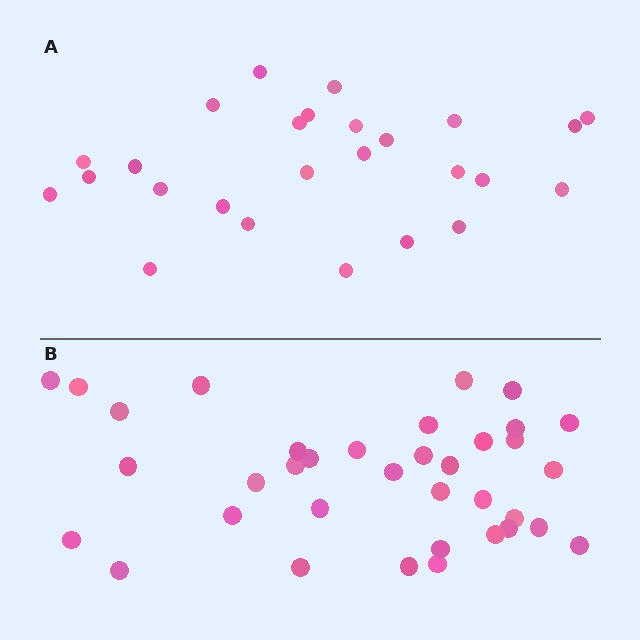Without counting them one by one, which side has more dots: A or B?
Region B (the bottom region) has more dots.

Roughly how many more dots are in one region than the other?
Region B has roughly 10 or so more dots than region A.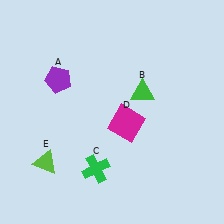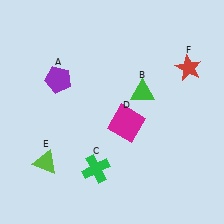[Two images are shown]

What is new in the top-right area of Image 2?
A red star (F) was added in the top-right area of Image 2.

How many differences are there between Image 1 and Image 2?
There is 1 difference between the two images.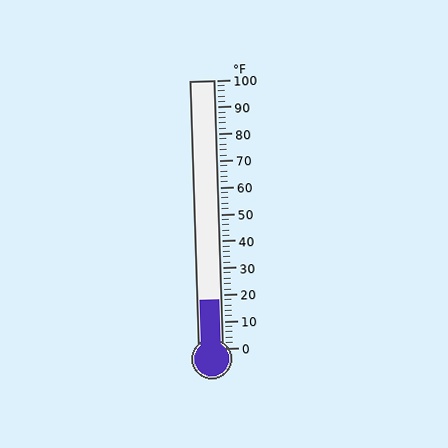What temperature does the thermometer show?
The thermometer shows approximately 18°F.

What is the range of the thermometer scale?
The thermometer scale ranges from 0°F to 100°F.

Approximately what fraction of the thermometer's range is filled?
The thermometer is filled to approximately 20% of its range.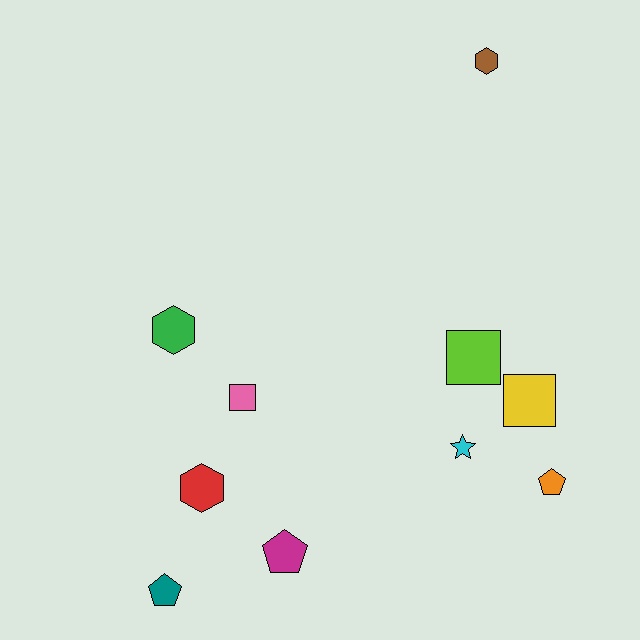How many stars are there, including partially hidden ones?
There is 1 star.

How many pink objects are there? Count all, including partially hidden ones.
There is 1 pink object.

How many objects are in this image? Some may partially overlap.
There are 10 objects.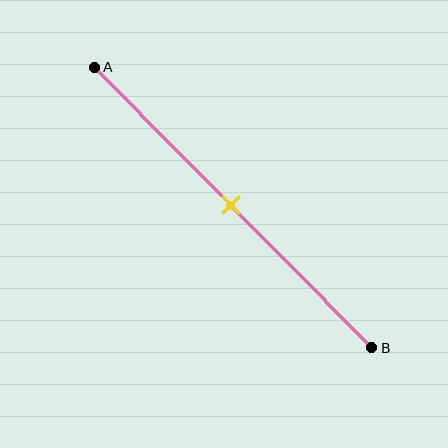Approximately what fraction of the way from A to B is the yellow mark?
The yellow mark is approximately 50% of the way from A to B.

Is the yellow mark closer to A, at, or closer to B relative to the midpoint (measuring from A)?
The yellow mark is approximately at the midpoint of segment AB.